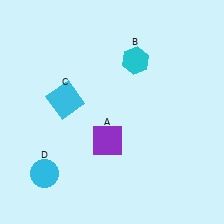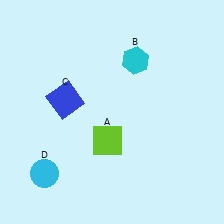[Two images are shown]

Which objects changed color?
A changed from purple to lime. C changed from cyan to blue.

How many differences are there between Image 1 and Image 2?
There are 2 differences between the two images.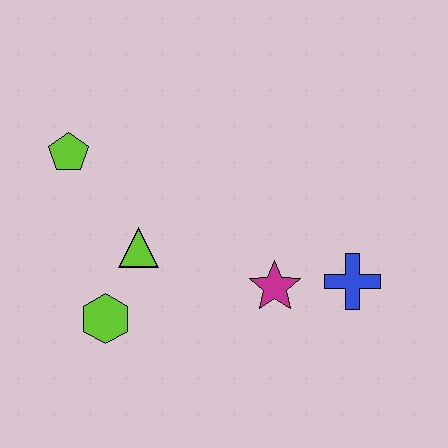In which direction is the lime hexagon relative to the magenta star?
The lime hexagon is to the left of the magenta star.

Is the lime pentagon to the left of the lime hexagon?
Yes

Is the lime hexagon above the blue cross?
No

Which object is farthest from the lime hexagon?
The blue cross is farthest from the lime hexagon.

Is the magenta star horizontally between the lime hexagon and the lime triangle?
No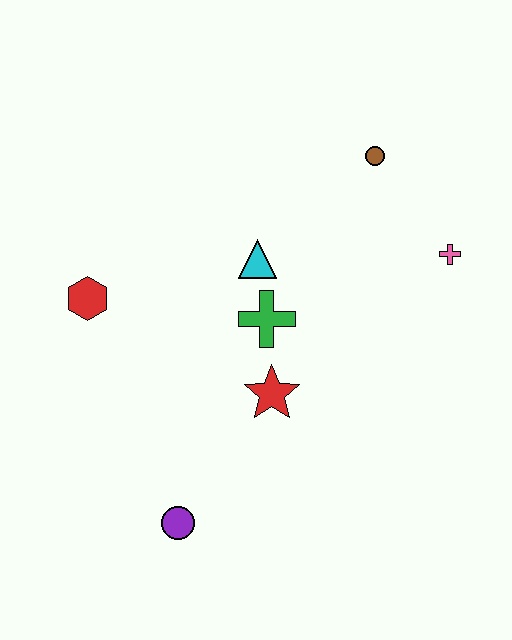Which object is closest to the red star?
The green cross is closest to the red star.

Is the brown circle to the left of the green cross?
No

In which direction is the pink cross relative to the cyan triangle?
The pink cross is to the right of the cyan triangle.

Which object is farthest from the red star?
The brown circle is farthest from the red star.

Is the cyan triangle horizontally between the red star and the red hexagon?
Yes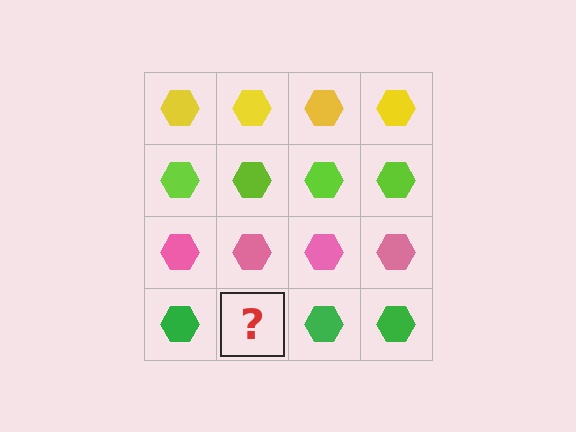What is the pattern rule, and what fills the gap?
The rule is that each row has a consistent color. The gap should be filled with a green hexagon.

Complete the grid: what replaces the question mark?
The question mark should be replaced with a green hexagon.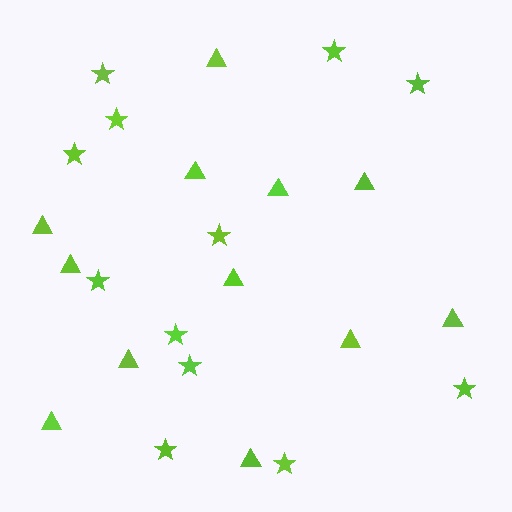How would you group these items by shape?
There are 2 groups: one group of stars (12) and one group of triangles (12).